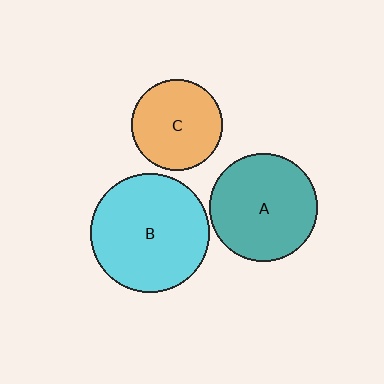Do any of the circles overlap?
No, none of the circles overlap.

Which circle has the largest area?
Circle B (cyan).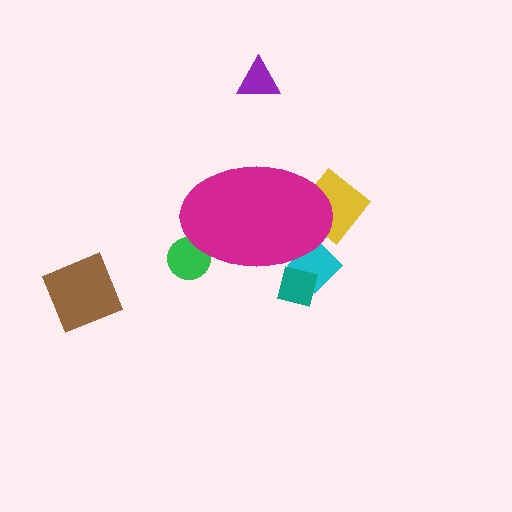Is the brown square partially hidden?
No, the brown square is fully visible.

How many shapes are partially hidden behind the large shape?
4 shapes are partially hidden.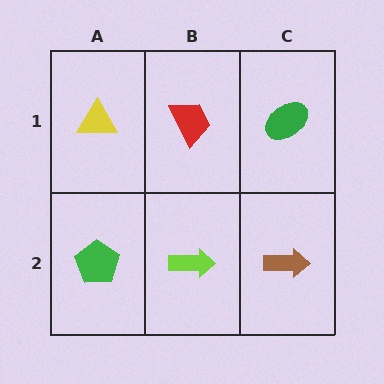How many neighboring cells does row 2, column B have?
3.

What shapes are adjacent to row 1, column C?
A brown arrow (row 2, column C), a red trapezoid (row 1, column B).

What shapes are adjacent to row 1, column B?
A lime arrow (row 2, column B), a yellow triangle (row 1, column A), a green ellipse (row 1, column C).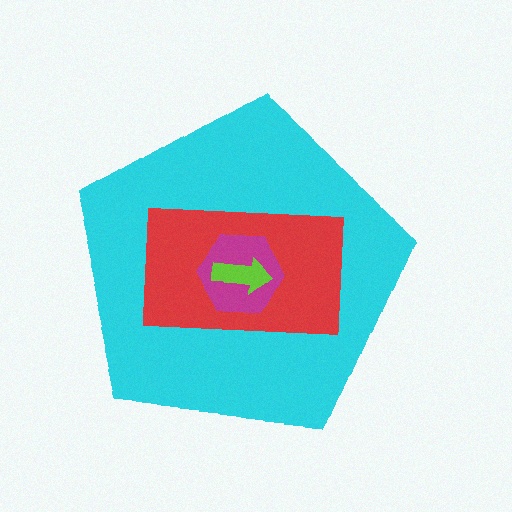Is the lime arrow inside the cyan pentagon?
Yes.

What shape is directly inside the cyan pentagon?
The red rectangle.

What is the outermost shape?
The cyan pentagon.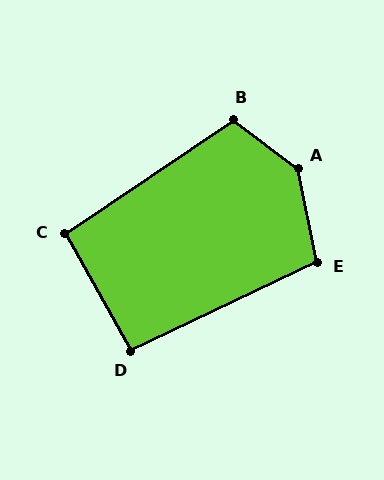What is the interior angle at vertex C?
Approximately 95 degrees (approximately right).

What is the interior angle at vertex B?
Approximately 108 degrees (obtuse).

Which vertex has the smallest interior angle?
D, at approximately 94 degrees.